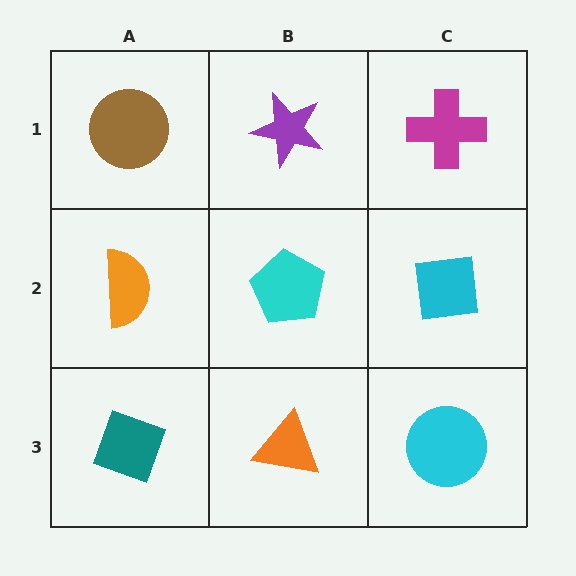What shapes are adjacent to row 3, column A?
An orange semicircle (row 2, column A), an orange triangle (row 3, column B).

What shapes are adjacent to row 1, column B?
A cyan pentagon (row 2, column B), a brown circle (row 1, column A), a magenta cross (row 1, column C).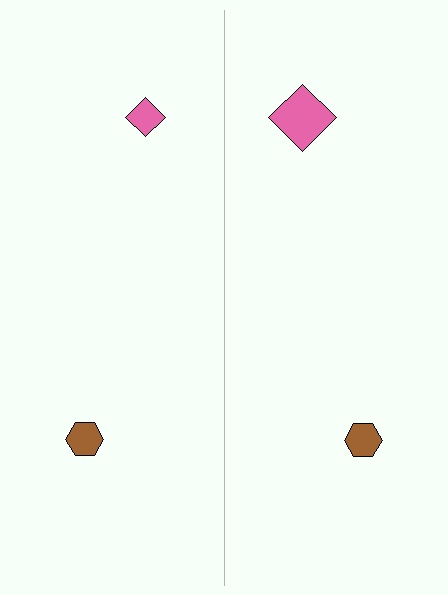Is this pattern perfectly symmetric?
No, the pattern is not perfectly symmetric. The pink diamond on the right side has a different size than its mirror counterpart.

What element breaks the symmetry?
The pink diamond on the right side has a different size than its mirror counterpart.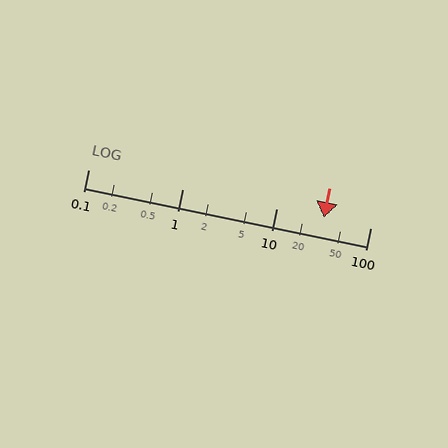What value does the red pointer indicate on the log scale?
The pointer indicates approximately 32.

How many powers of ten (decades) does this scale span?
The scale spans 3 decades, from 0.1 to 100.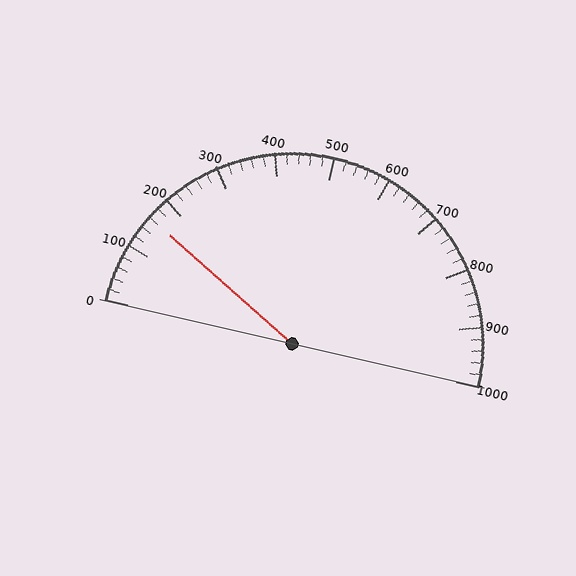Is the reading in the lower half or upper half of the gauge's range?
The reading is in the lower half of the range (0 to 1000).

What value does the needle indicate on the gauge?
The needle indicates approximately 160.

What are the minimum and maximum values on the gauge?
The gauge ranges from 0 to 1000.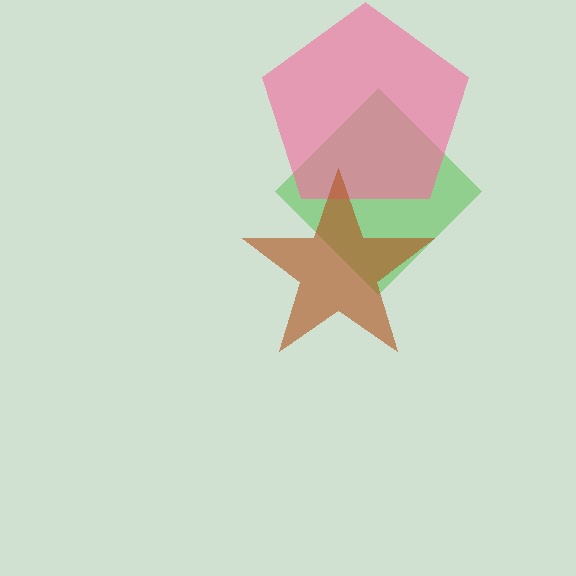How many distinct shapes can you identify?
There are 3 distinct shapes: a green diamond, a pink pentagon, a brown star.